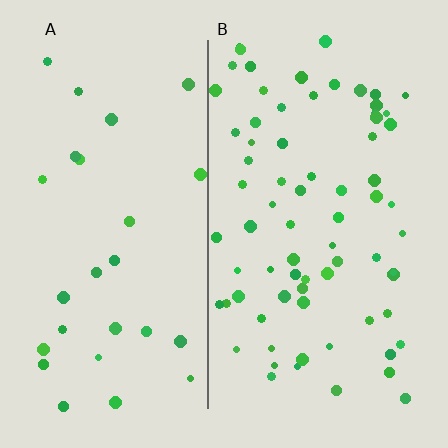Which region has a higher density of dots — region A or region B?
B (the right).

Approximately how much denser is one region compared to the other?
Approximately 2.7× — region B over region A.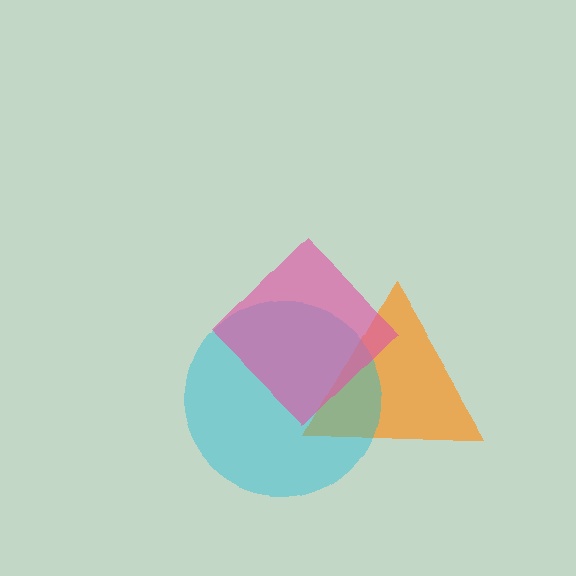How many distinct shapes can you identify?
There are 3 distinct shapes: an orange triangle, a cyan circle, a pink diamond.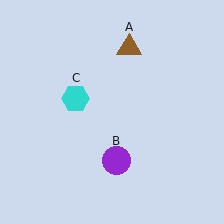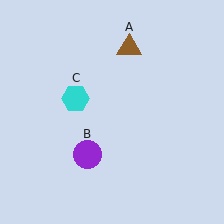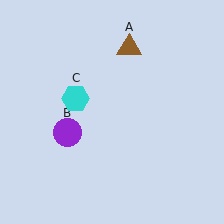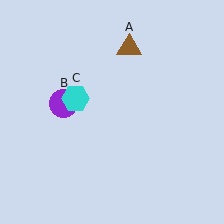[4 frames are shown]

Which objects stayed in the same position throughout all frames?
Brown triangle (object A) and cyan hexagon (object C) remained stationary.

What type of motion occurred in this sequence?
The purple circle (object B) rotated clockwise around the center of the scene.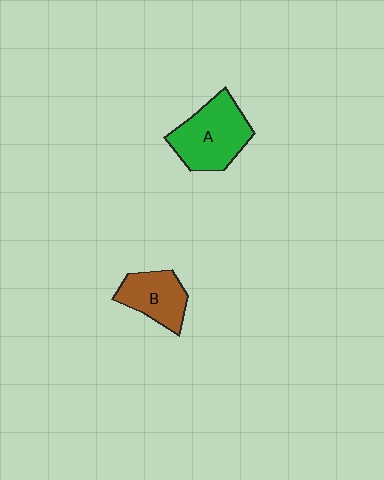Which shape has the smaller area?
Shape B (brown).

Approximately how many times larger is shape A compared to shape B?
Approximately 1.4 times.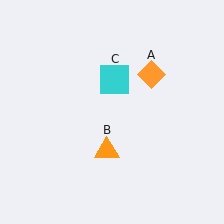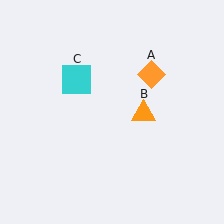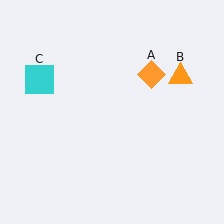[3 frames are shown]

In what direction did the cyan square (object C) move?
The cyan square (object C) moved left.